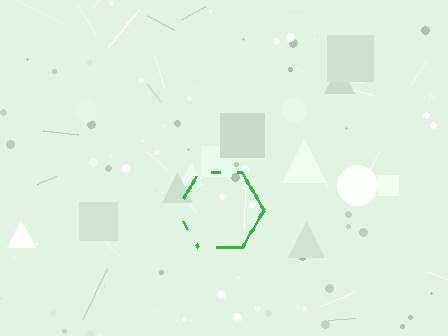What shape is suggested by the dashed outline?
The dashed outline suggests a hexagon.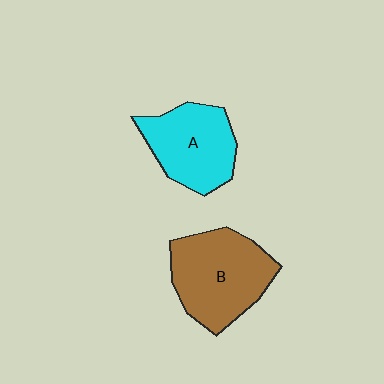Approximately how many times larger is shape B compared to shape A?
Approximately 1.2 times.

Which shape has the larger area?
Shape B (brown).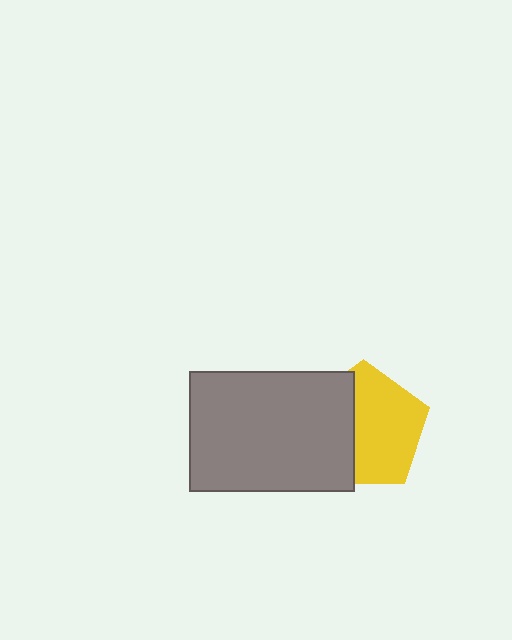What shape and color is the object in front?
The object in front is a gray rectangle.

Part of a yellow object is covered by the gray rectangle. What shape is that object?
It is a pentagon.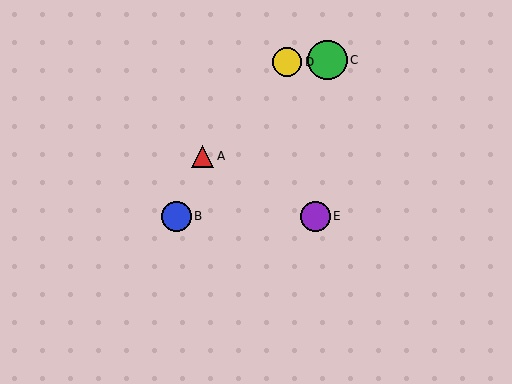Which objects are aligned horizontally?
Objects B, E are aligned horizontally.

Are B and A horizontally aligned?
No, B is at y≈216 and A is at y≈156.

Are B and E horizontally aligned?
Yes, both are at y≈216.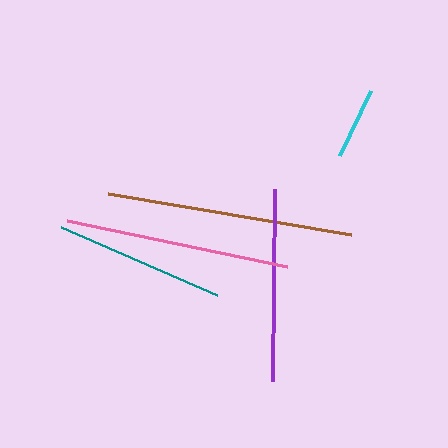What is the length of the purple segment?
The purple segment is approximately 192 pixels long.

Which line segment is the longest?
The brown line is the longest at approximately 246 pixels.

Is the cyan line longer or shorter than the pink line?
The pink line is longer than the cyan line.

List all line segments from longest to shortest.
From longest to shortest: brown, pink, purple, teal, cyan.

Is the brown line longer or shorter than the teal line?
The brown line is longer than the teal line.